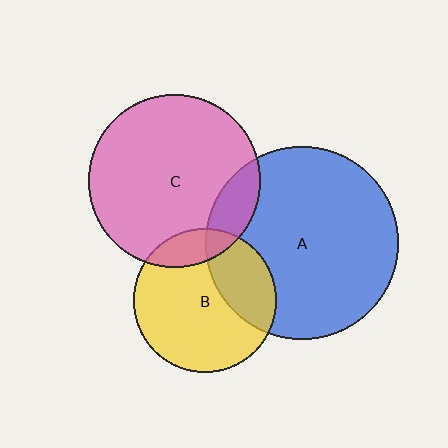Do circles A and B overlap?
Yes.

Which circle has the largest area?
Circle A (blue).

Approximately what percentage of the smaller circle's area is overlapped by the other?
Approximately 30%.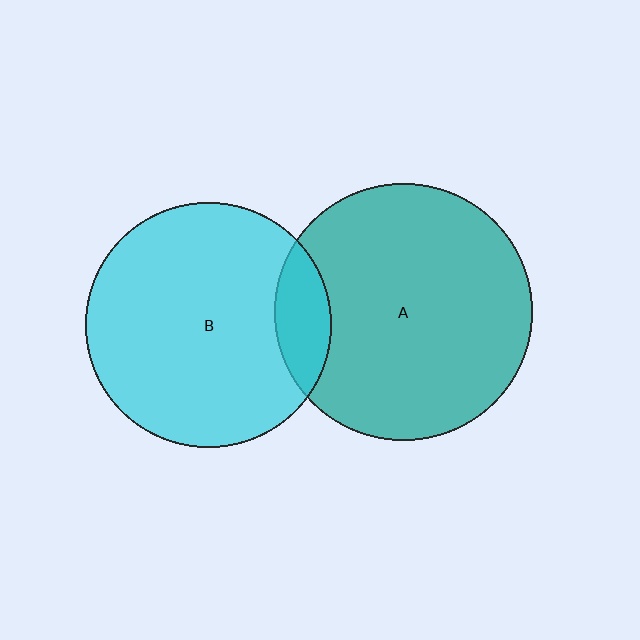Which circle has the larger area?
Circle A (teal).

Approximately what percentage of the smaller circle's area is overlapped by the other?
Approximately 15%.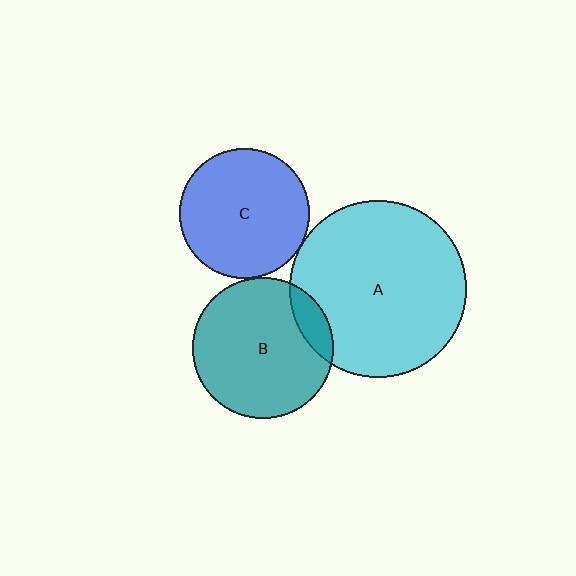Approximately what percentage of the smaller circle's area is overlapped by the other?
Approximately 5%.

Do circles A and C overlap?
Yes.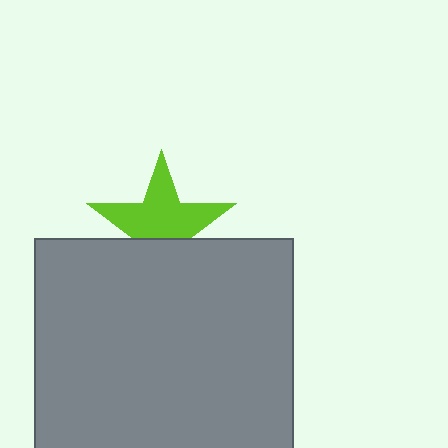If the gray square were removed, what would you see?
You would see the complete lime star.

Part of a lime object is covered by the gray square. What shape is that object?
It is a star.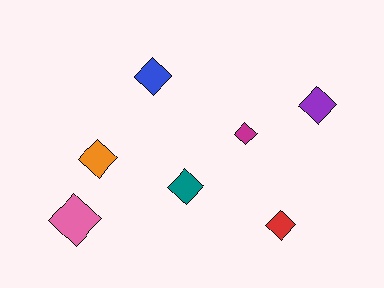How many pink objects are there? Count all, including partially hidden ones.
There is 1 pink object.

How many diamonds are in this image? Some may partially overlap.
There are 7 diamonds.